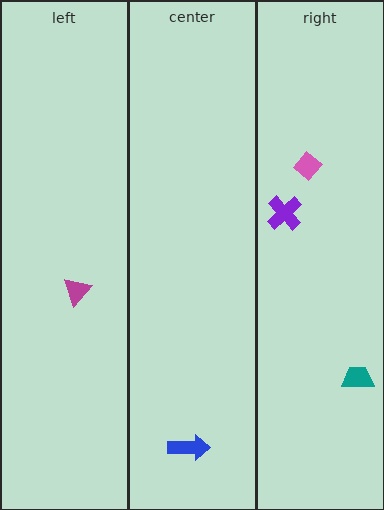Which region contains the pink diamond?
The right region.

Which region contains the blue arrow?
The center region.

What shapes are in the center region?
The blue arrow.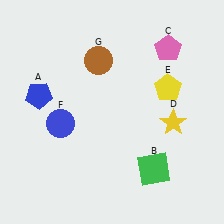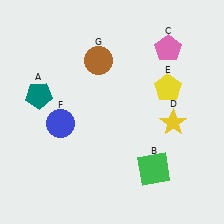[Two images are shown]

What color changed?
The pentagon (A) changed from blue in Image 1 to teal in Image 2.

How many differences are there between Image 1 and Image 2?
There is 1 difference between the two images.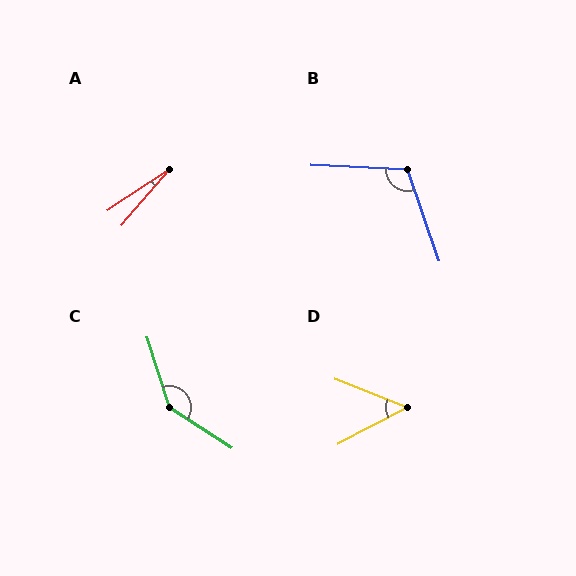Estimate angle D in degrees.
Approximately 49 degrees.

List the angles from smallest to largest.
A (16°), D (49°), B (112°), C (141°).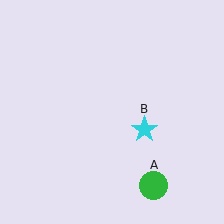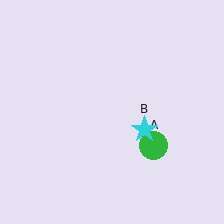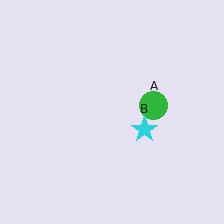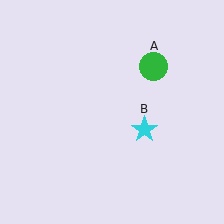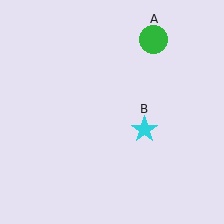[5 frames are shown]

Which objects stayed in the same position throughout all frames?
Cyan star (object B) remained stationary.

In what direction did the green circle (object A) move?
The green circle (object A) moved up.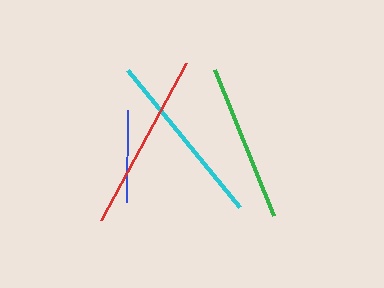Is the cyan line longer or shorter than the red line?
The red line is longer than the cyan line.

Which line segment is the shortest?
The blue line is the shortest at approximately 92 pixels.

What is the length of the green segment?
The green segment is approximately 158 pixels long.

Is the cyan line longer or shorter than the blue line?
The cyan line is longer than the blue line.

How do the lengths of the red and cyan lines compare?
The red and cyan lines are approximately the same length.